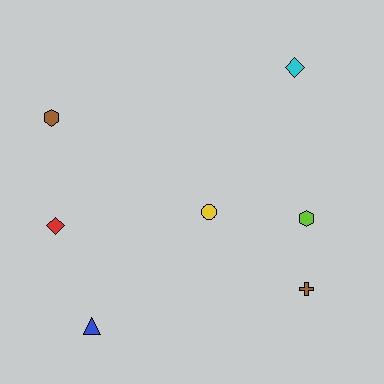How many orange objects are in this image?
There are no orange objects.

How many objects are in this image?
There are 7 objects.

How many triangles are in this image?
There is 1 triangle.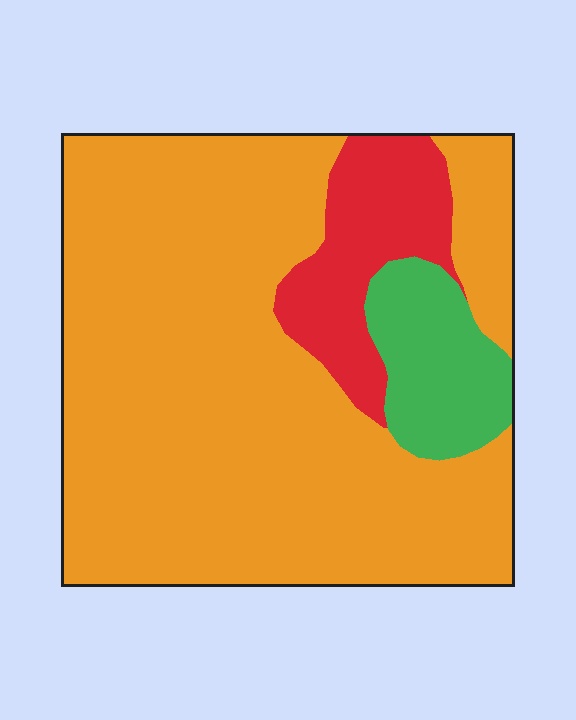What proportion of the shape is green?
Green covers around 10% of the shape.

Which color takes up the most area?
Orange, at roughly 75%.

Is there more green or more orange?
Orange.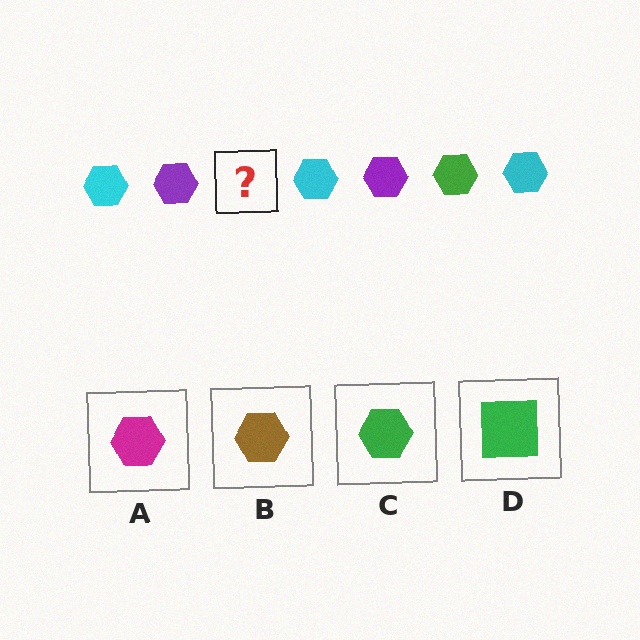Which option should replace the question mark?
Option C.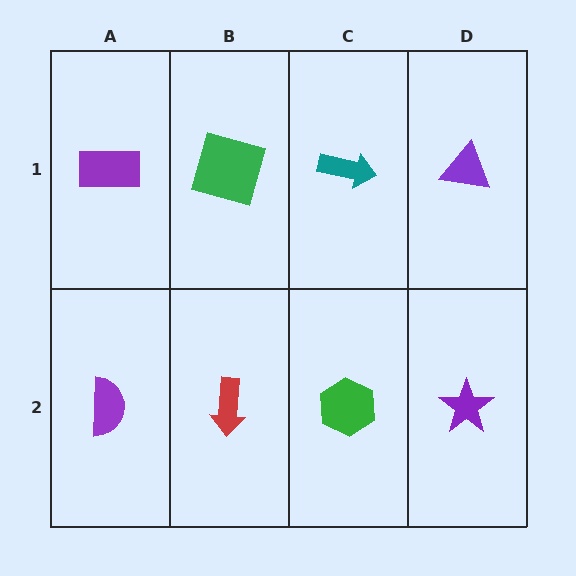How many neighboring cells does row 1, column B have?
3.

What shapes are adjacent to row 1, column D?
A purple star (row 2, column D), a teal arrow (row 1, column C).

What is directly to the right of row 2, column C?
A purple star.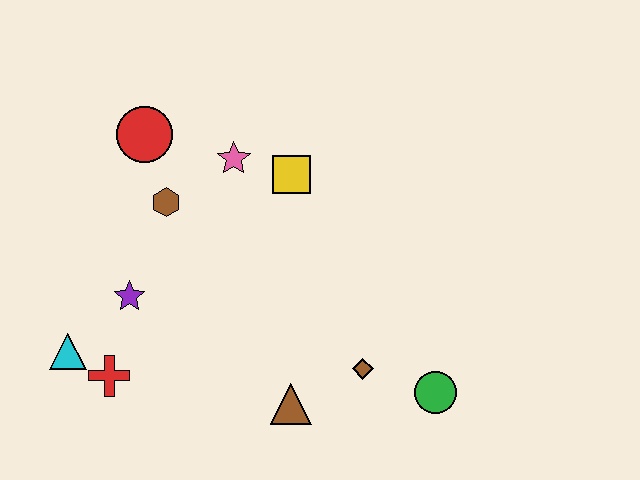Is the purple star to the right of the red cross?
Yes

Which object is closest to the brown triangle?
The brown diamond is closest to the brown triangle.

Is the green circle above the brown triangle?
Yes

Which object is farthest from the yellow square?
The cyan triangle is farthest from the yellow square.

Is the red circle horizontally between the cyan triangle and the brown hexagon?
Yes